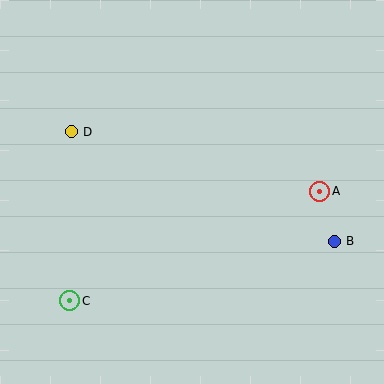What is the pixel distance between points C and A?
The distance between C and A is 273 pixels.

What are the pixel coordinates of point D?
Point D is at (71, 132).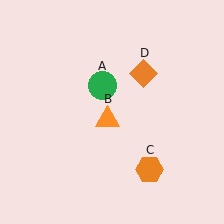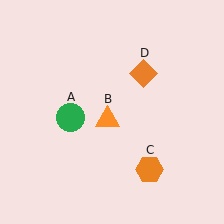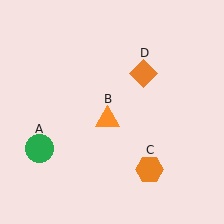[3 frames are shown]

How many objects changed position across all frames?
1 object changed position: green circle (object A).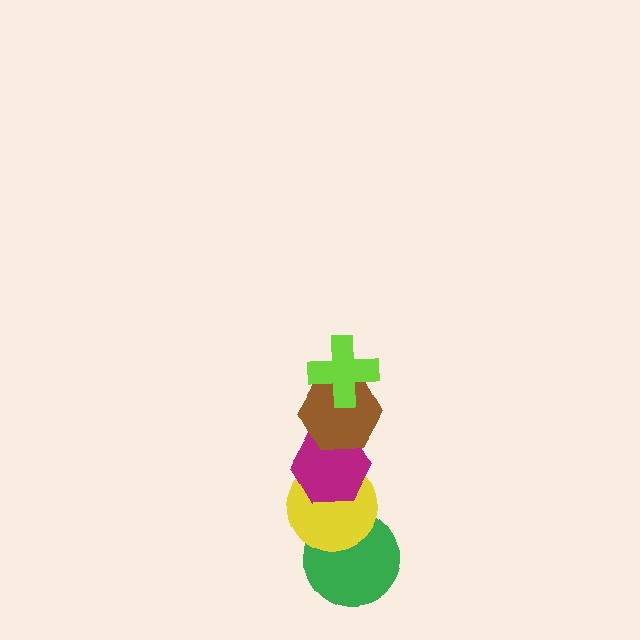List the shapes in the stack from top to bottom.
From top to bottom: the lime cross, the brown hexagon, the magenta hexagon, the yellow circle, the green circle.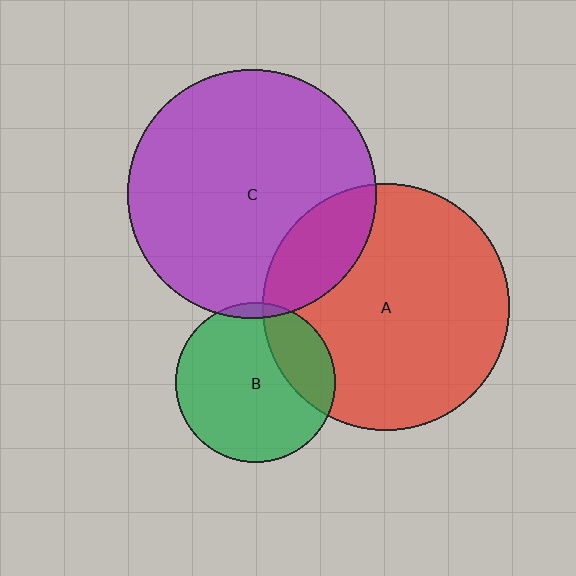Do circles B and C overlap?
Yes.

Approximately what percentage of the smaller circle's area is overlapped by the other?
Approximately 5%.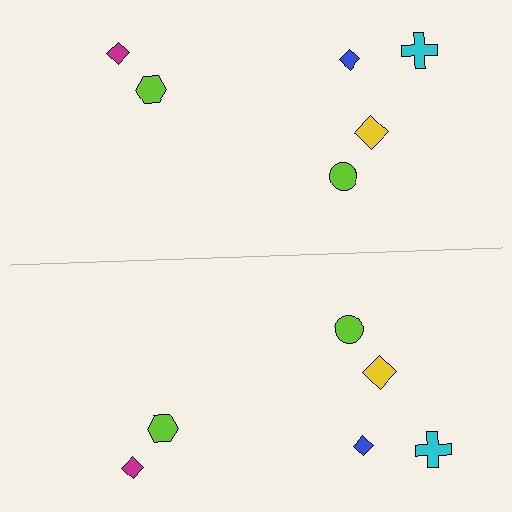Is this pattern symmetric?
Yes, this pattern has bilateral (reflection) symmetry.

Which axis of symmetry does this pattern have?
The pattern has a horizontal axis of symmetry running through the center of the image.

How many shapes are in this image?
There are 12 shapes in this image.